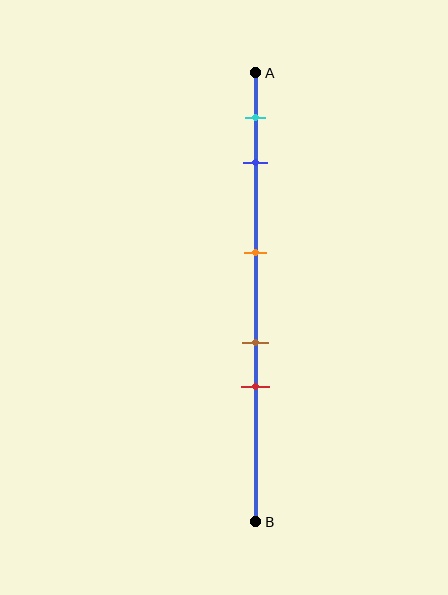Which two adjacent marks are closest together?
The brown and red marks are the closest adjacent pair.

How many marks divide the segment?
There are 5 marks dividing the segment.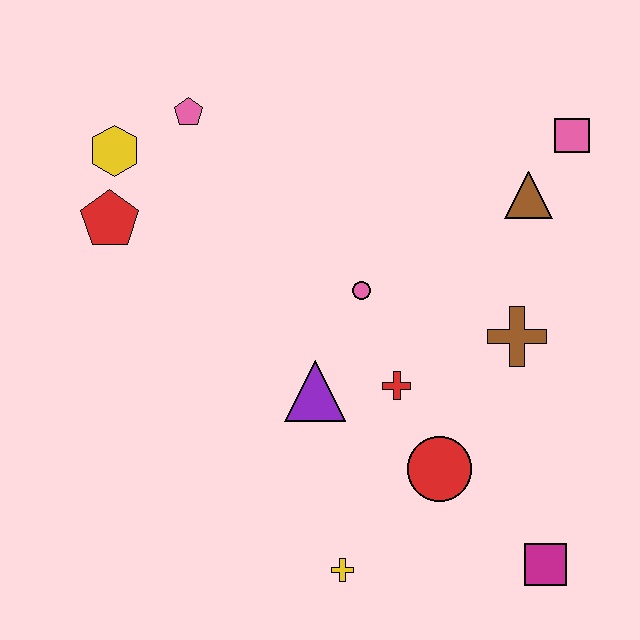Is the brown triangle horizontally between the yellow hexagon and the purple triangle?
No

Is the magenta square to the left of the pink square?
Yes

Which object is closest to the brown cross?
The red cross is closest to the brown cross.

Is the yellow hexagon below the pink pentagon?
Yes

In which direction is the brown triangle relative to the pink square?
The brown triangle is below the pink square.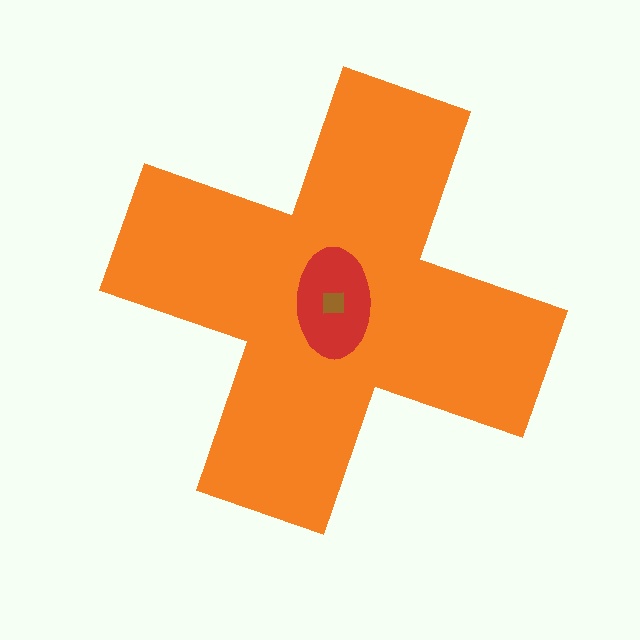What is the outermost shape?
The orange cross.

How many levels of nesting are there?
3.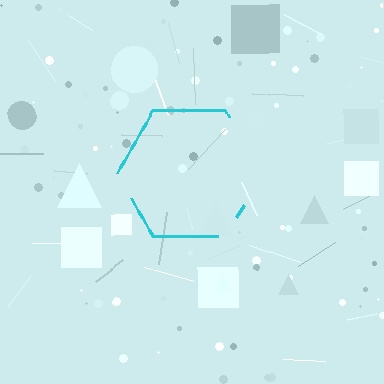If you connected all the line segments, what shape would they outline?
They would outline a hexagon.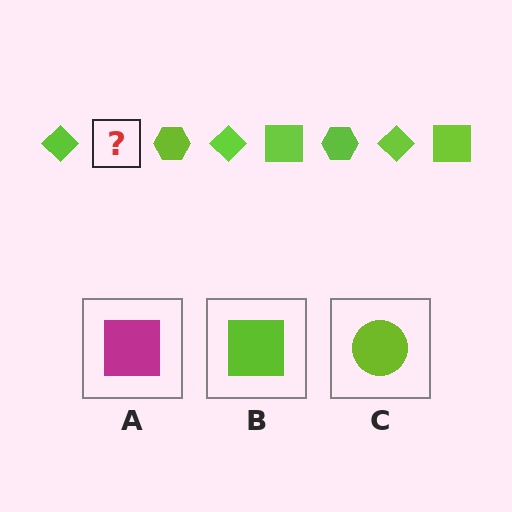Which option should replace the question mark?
Option B.